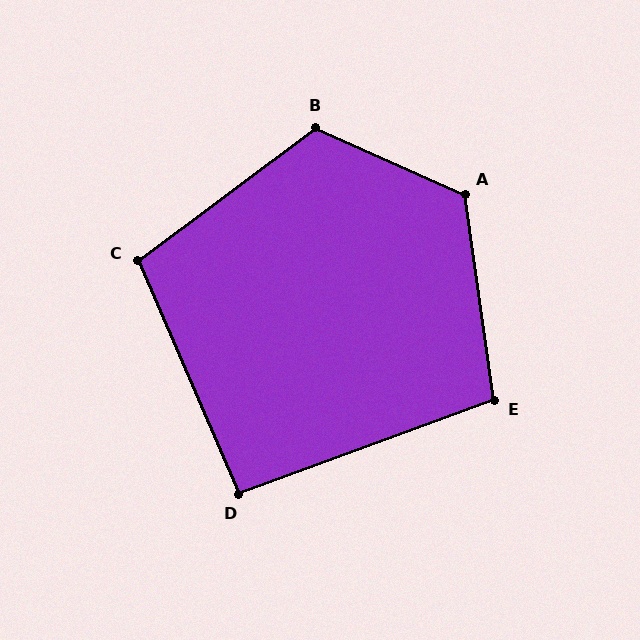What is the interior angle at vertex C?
Approximately 103 degrees (obtuse).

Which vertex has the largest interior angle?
A, at approximately 122 degrees.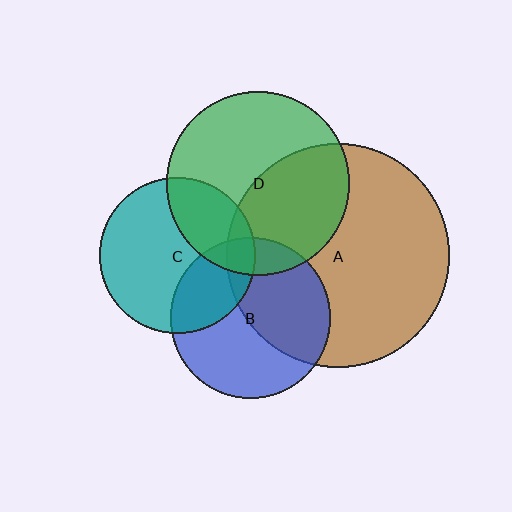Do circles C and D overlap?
Yes.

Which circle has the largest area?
Circle A (brown).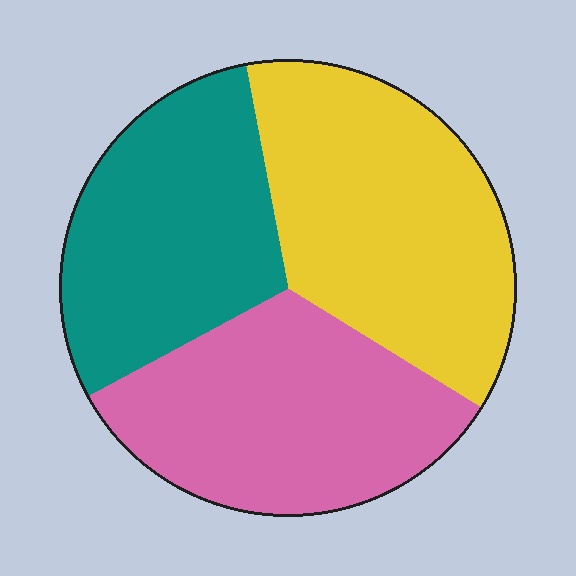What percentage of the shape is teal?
Teal takes up between a quarter and a half of the shape.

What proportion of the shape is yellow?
Yellow takes up about three eighths (3/8) of the shape.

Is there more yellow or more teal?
Yellow.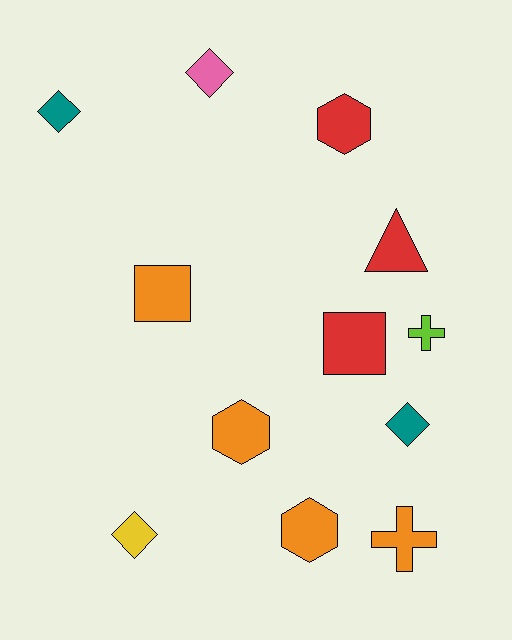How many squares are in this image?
There are 2 squares.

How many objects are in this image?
There are 12 objects.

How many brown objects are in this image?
There are no brown objects.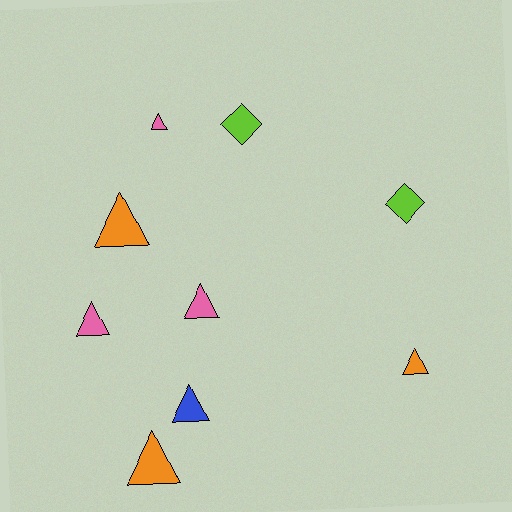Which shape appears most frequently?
Triangle, with 7 objects.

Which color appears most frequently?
Orange, with 3 objects.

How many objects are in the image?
There are 9 objects.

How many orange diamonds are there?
There are no orange diamonds.